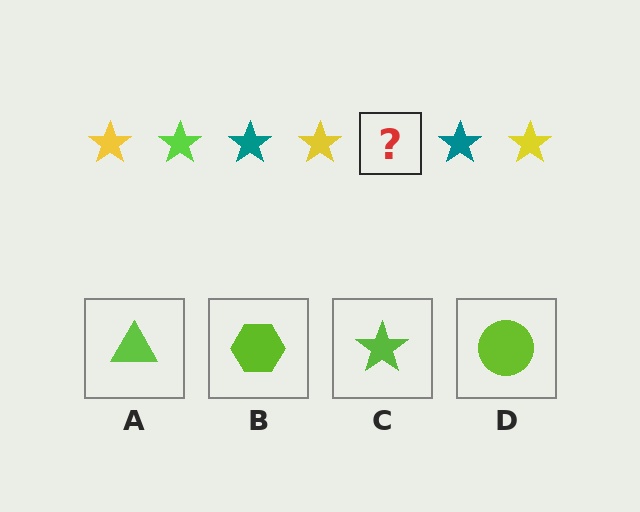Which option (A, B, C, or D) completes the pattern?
C.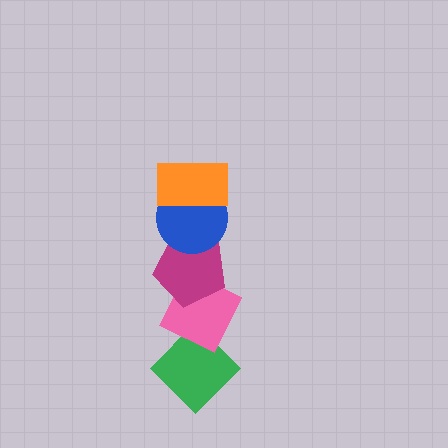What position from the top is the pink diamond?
The pink diamond is 4th from the top.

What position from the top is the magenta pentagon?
The magenta pentagon is 3rd from the top.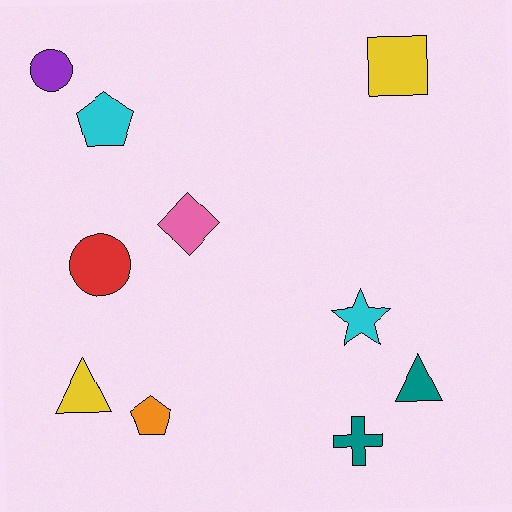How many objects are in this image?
There are 10 objects.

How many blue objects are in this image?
There are no blue objects.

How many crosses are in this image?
There is 1 cross.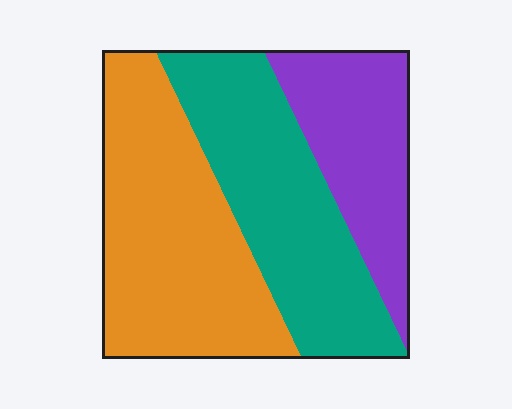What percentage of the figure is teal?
Teal covers 35% of the figure.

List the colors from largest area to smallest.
From largest to smallest: orange, teal, purple.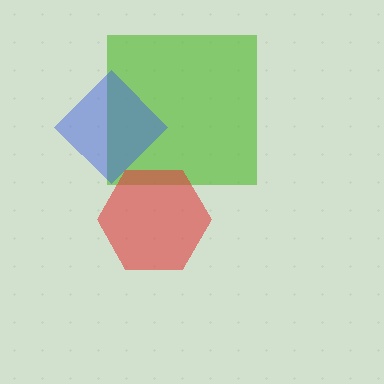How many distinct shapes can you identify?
There are 3 distinct shapes: a lime square, a red hexagon, a blue diamond.